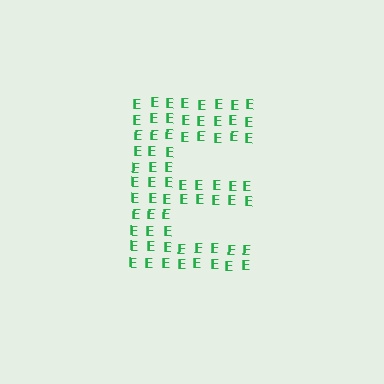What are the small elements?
The small elements are letter E's.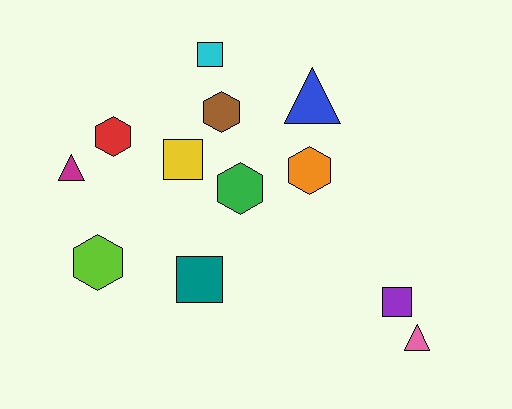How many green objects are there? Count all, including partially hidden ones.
There is 1 green object.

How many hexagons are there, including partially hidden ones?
There are 5 hexagons.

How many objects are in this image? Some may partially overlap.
There are 12 objects.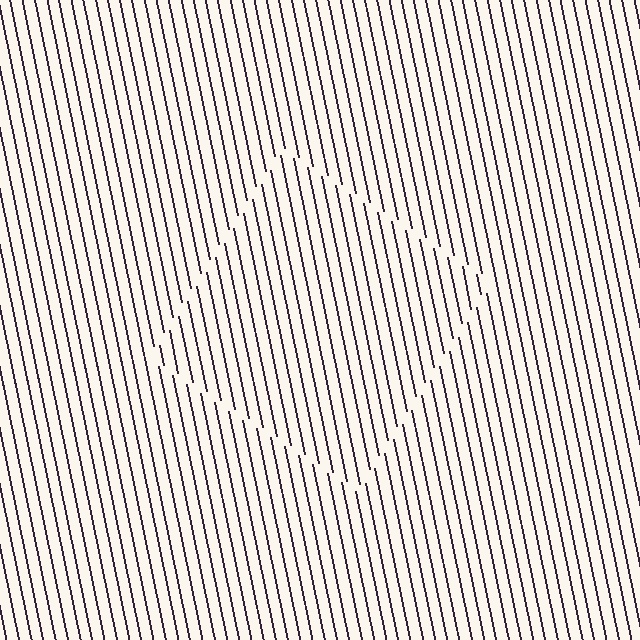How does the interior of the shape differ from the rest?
The interior of the shape contains the same grating, shifted by half a period — the contour is defined by the phase discontinuity where line-ends from the inner and outer gratings abut.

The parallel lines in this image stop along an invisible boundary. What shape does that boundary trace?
An illusory square. The interior of the shape contains the same grating, shifted by half a period — the contour is defined by the phase discontinuity where line-ends from the inner and outer gratings abut.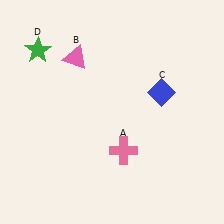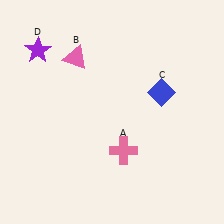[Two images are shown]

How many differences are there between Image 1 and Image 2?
There is 1 difference between the two images.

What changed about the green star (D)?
In Image 1, D is green. In Image 2, it changed to purple.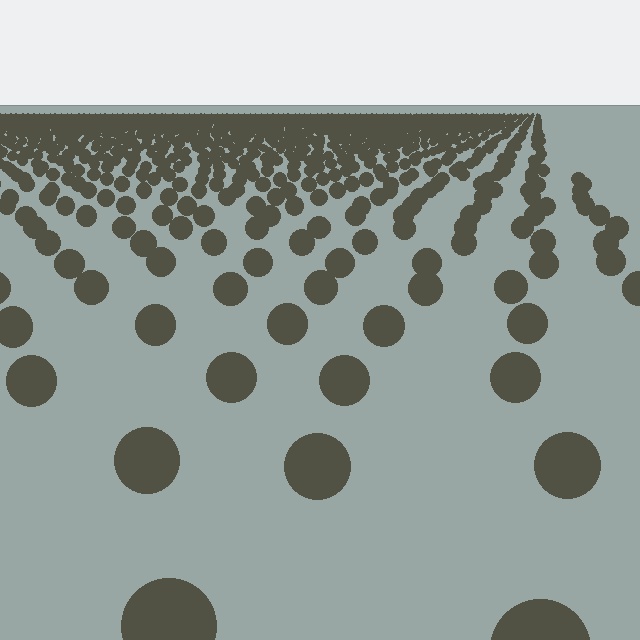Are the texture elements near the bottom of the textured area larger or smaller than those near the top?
Larger. Near the bottom, elements are closer to the viewer and appear at a bigger on-screen size.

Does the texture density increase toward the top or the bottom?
Density increases toward the top.